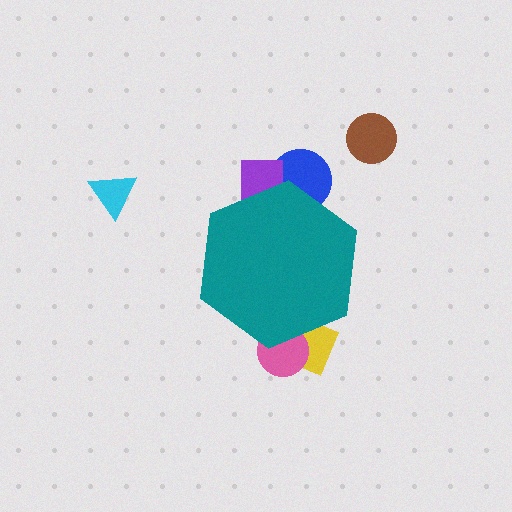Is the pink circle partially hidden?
Yes, the pink circle is partially hidden behind the teal hexagon.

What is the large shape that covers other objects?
A teal hexagon.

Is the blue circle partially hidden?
Yes, the blue circle is partially hidden behind the teal hexagon.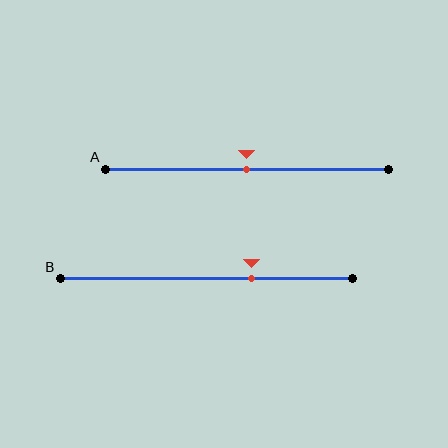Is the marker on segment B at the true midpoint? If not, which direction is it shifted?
No, the marker on segment B is shifted to the right by about 16% of the segment length.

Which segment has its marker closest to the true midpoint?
Segment A has its marker closest to the true midpoint.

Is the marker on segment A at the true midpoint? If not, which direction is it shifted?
Yes, the marker on segment A is at the true midpoint.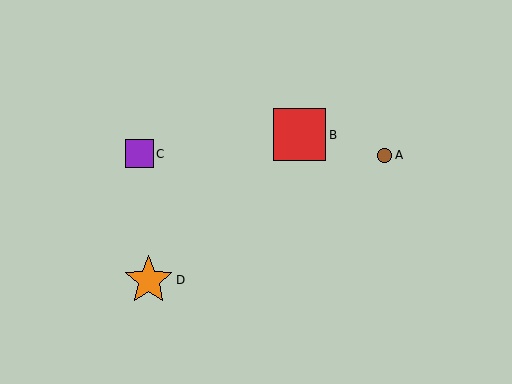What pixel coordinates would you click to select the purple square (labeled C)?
Click at (139, 154) to select the purple square C.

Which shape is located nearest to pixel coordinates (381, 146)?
The brown circle (labeled A) at (385, 155) is nearest to that location.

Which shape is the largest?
The red square (labeled B) is the largest.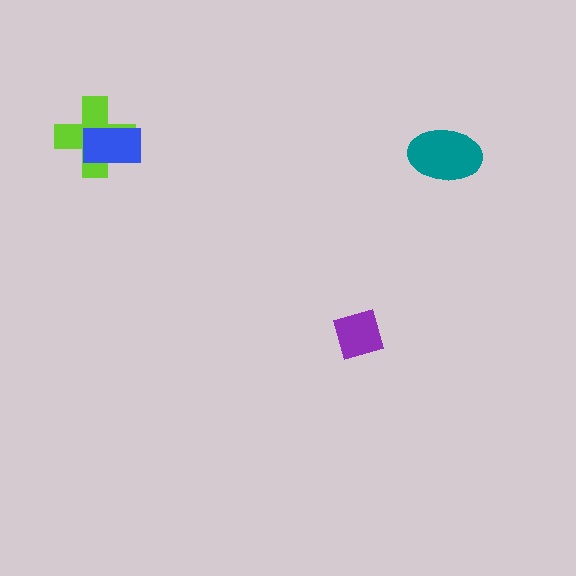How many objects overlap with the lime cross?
1 object overlaps with the lime cross.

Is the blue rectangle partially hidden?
No, no other shape covers it.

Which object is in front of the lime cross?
The blue rectangle is in front of the lime cross.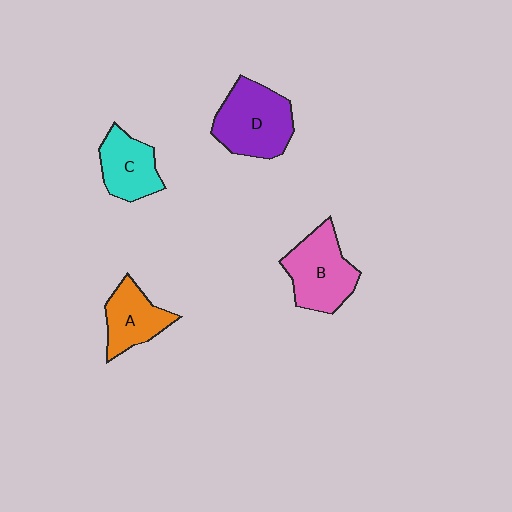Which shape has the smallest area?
Shape A (orange).